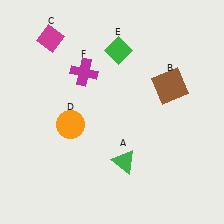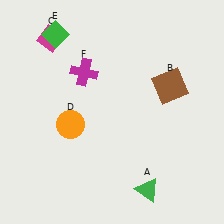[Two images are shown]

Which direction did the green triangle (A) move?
The green triangle (A) moved down.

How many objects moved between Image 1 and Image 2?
2 objects moved between the two images.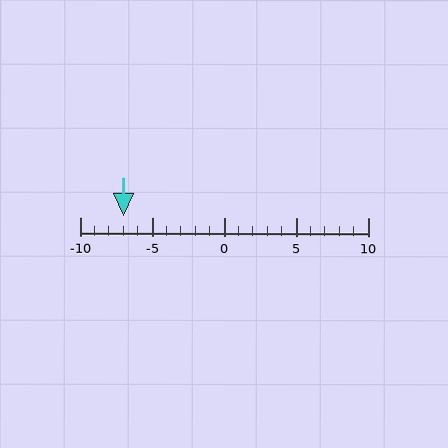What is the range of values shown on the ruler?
The ruler shows values from -10 to 10.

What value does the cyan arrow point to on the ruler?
The cyan arrow points to approximately -7.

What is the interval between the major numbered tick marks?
The major tick marks are spaced 5 units apart.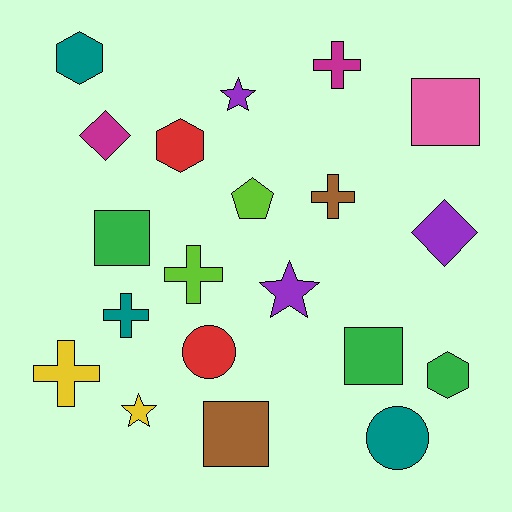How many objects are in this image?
There are 20 objects.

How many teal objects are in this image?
There are 3 teal objects.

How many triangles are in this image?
There are no triangles.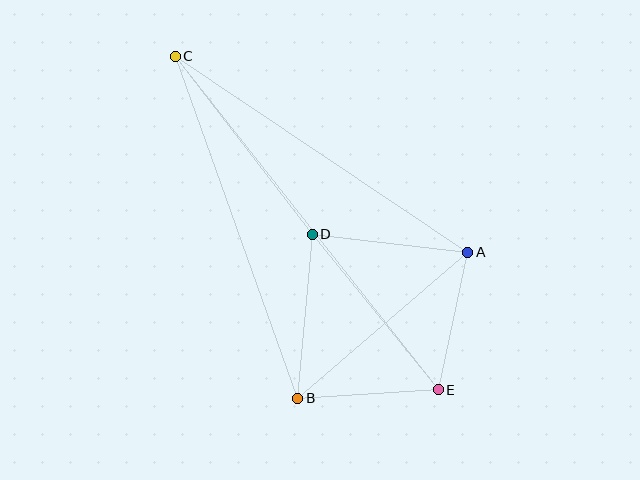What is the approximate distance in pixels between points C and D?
The distance between C and D is approximately 225 pixels.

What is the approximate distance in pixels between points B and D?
The distance between B and D is approximately 165 pixels.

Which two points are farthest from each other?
Points C and E are farthest from each other.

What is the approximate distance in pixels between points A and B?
The distance between A and B is approximately 224 pixels.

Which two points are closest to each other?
Points A and E are closest to each other.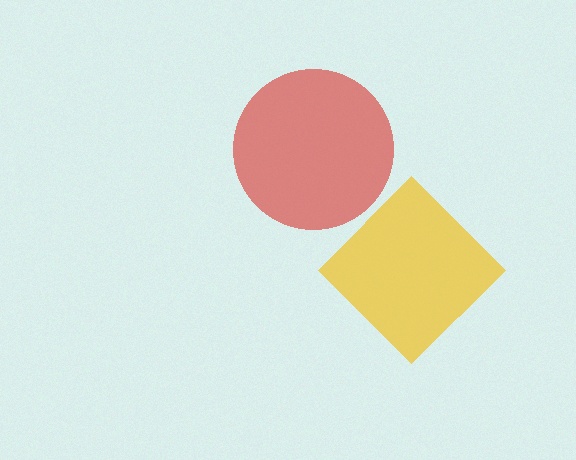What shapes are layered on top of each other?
The layered shapes are: a yellow diamond, a red circle.